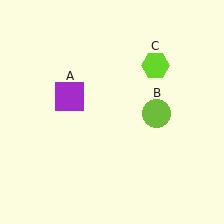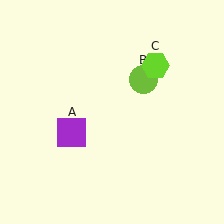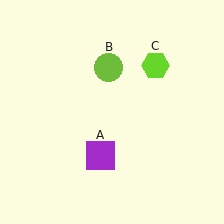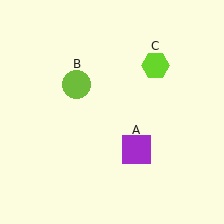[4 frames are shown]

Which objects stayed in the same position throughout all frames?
Lime hexagon (object C) remained stationary.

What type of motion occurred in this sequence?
The purple square (object A), lime circle (object B) rotated counterclockwise around the center of the scene.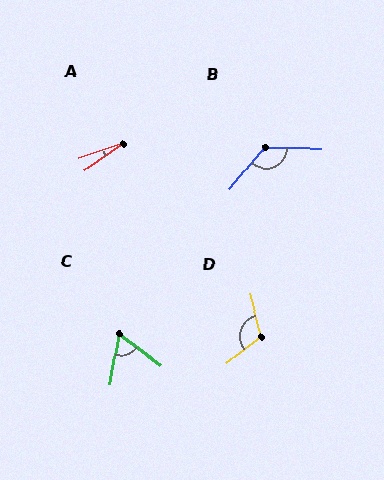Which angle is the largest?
B, at approximately 129 degrees.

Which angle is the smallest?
A, at approximately 17 degrees.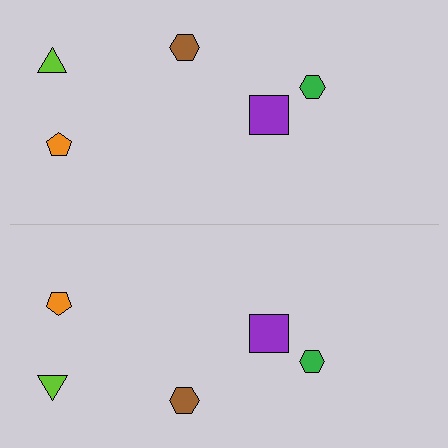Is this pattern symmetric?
Yes, this pattern has bilateral (reflection) symmetry.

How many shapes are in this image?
There are 10 shapes in this image.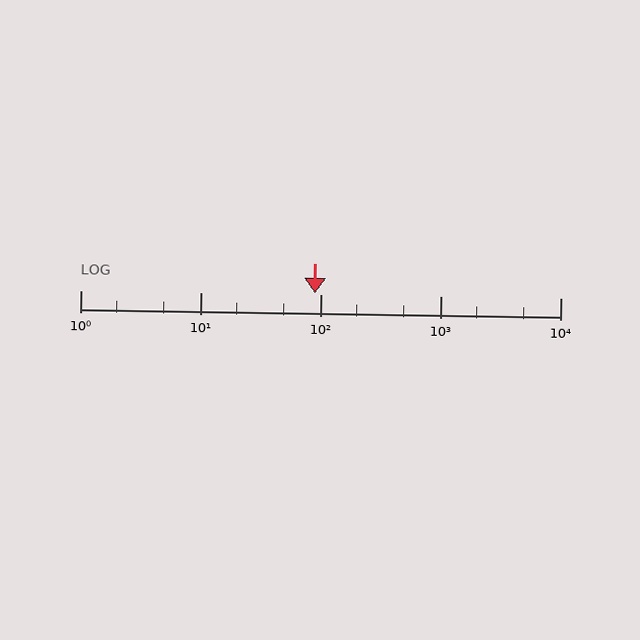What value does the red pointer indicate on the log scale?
The pointer indicates approximately 90.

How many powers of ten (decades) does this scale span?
The scale spans 4 decades, from 1 to 10000.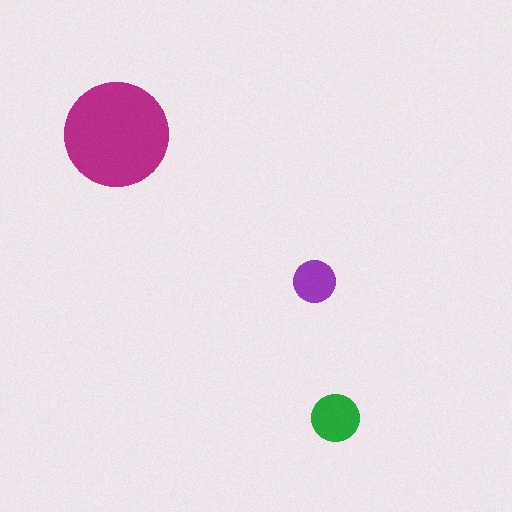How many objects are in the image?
There are 3 objects in the image.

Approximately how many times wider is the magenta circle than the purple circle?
About 2.5 times wider.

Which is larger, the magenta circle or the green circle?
The magenta one.